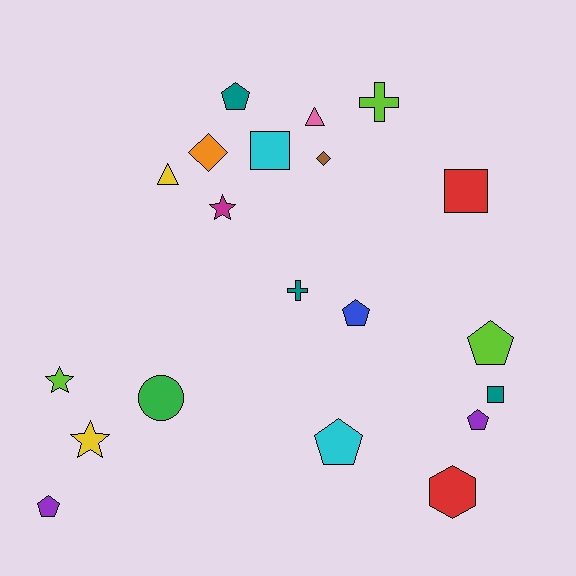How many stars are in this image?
There are 3 stars.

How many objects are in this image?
There are 20 objects.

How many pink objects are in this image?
There is 1 pink object.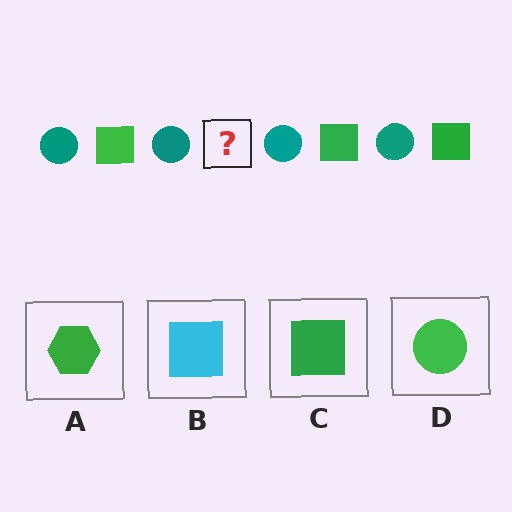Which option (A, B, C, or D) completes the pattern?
C.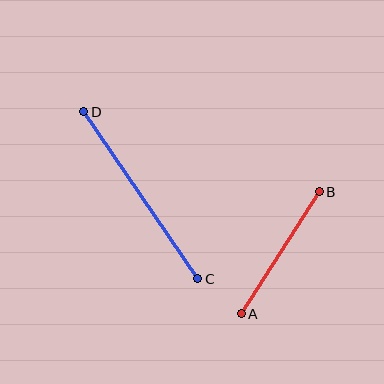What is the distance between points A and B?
The distance is approximately 145 pixels.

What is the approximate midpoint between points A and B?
The midpoint is at approximately (280, 253) pixels.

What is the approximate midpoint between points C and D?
The midpoint is at approximately (141, 195) pixels.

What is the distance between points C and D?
The distance is approximately 202 pixels.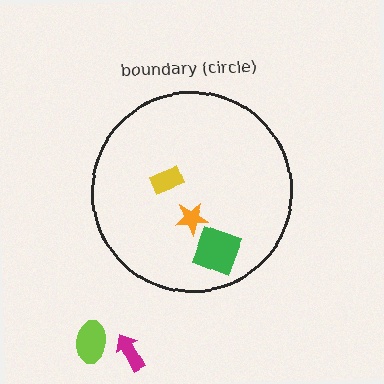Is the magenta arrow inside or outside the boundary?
Outside.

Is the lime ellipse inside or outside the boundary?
Outside.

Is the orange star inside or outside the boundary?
Inside.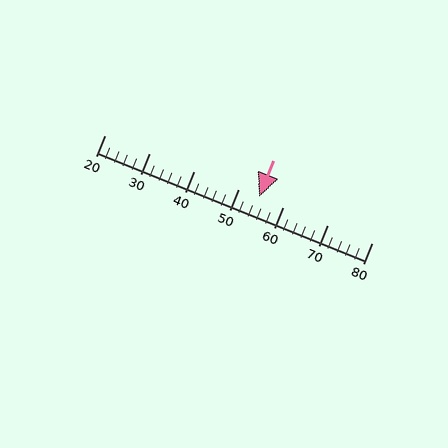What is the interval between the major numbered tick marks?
The major tick marks are spaced 10 units apart.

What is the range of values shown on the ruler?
The ruler shows values from 20 to 80.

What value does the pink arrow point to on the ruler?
The pink arrow points to approximately 55.